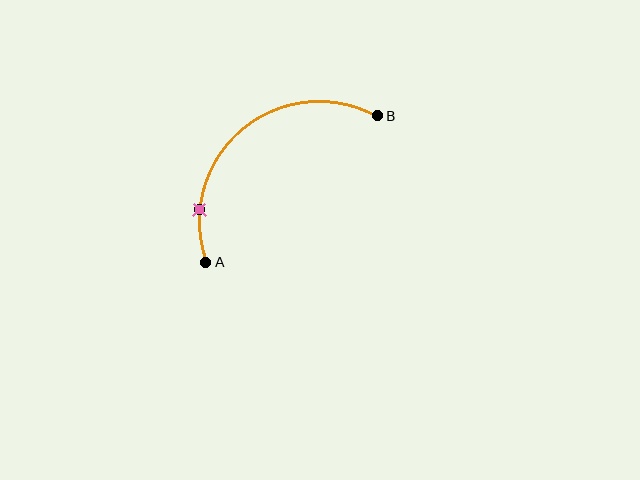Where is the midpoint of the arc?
The arc midpoint is the point on the curve farthest from the straight line joining A and B. It sits above and to the left of that line.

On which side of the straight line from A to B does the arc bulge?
The arc bulges above and to the left of the straight line connecting A and B.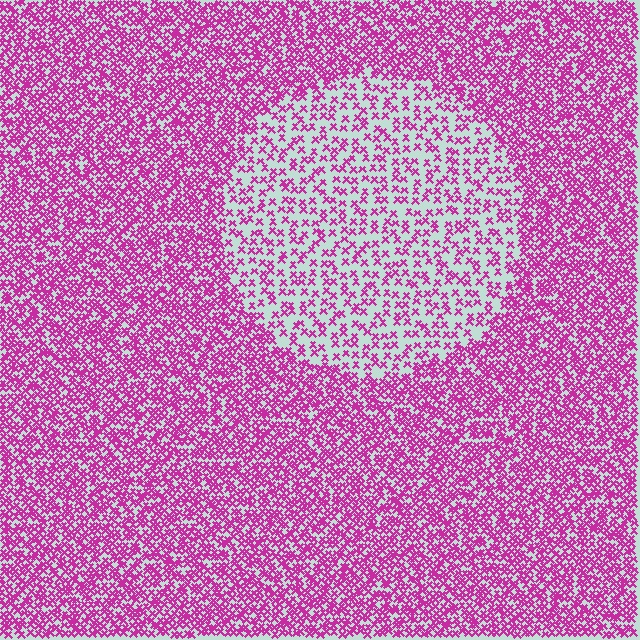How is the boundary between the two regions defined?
The boundary is defined by a change in element density (approximately 2.3x ratio). All elements are the same color, size, and shape.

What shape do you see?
I see a circle.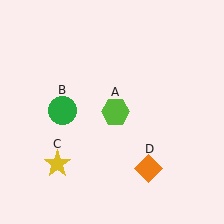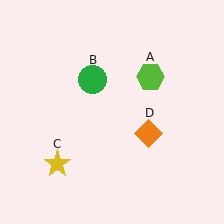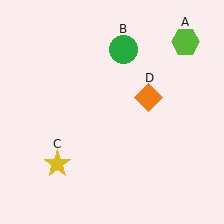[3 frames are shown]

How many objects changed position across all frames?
3 objects changed position: lime hexagon (object A), green circle (object B), orange diamond (object D).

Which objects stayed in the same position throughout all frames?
Yellow star (object C) remained stationary.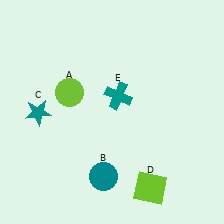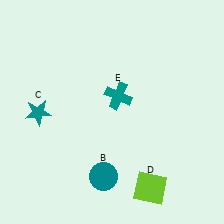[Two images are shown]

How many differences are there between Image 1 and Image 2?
There is 1 difference between the two images.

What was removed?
The lime circle (A) was removed in Image 2.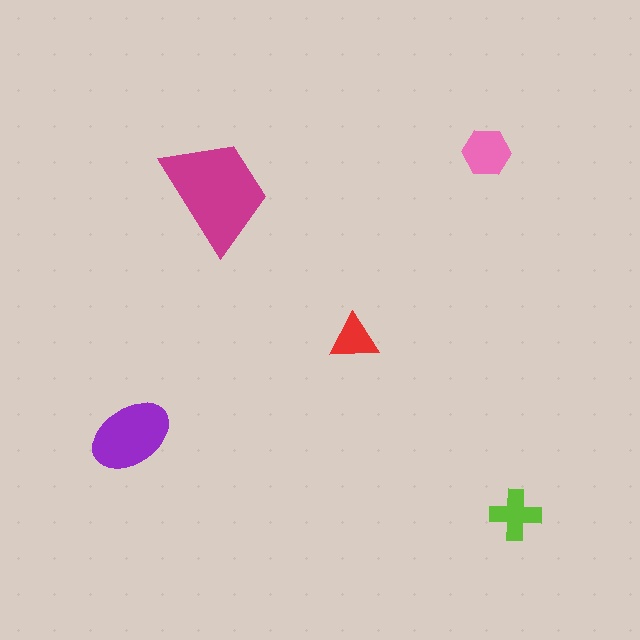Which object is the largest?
The magenta trapezoid.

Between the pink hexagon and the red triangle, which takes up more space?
The pink hexagon.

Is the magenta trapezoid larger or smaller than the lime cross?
Larger.